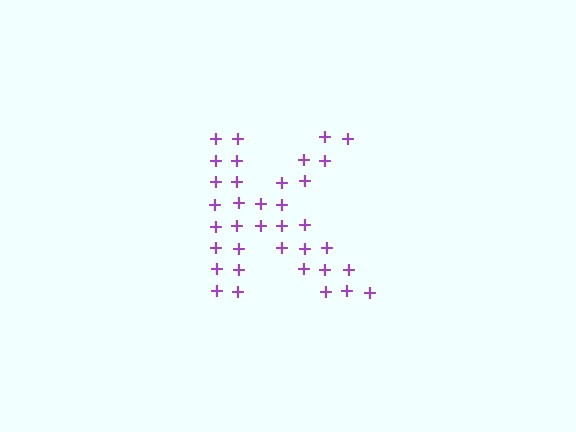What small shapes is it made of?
It is made of small plus signs.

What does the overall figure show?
The overall figure shows the letter K.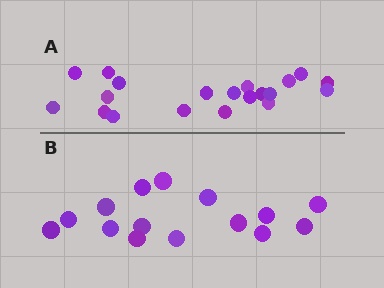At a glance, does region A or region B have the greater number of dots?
Region A (the top region) has more dots.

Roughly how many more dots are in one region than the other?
Region A has about 5 more dots than region B.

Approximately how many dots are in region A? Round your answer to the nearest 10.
About 20 dots.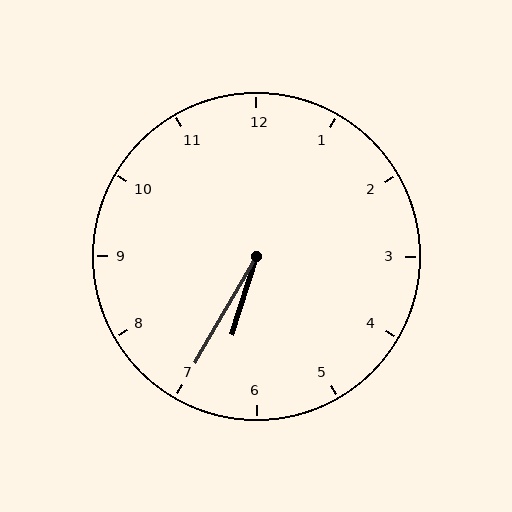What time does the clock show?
6:35.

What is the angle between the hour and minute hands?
Approximately 12 degrees.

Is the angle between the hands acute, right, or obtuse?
It is acute.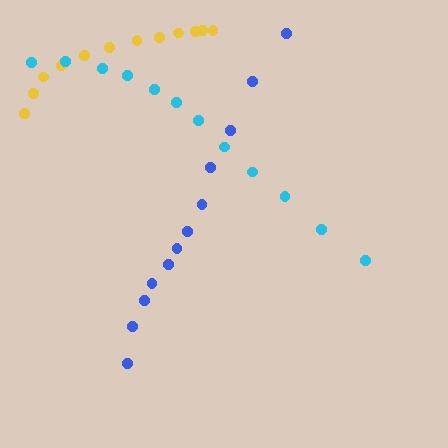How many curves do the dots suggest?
There are 3 distinct paths.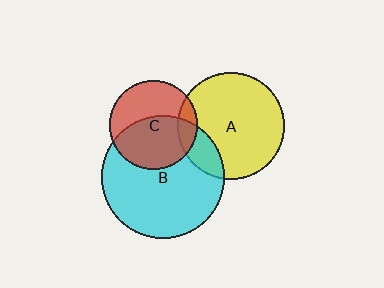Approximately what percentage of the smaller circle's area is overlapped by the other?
Approximately 15%.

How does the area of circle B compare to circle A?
Approximately 1.3 times.